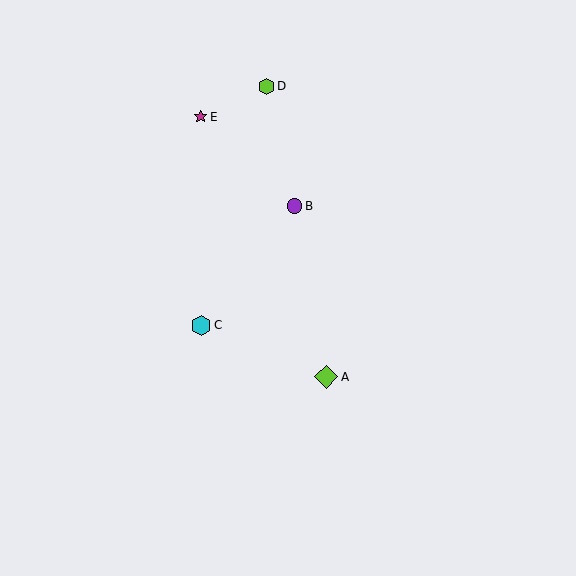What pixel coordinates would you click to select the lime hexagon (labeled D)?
Click at (266, 86) to select the lime hexagon D.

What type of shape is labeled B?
Shape B is a purple circle.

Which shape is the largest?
The lime diamond (labeled A) is the largest.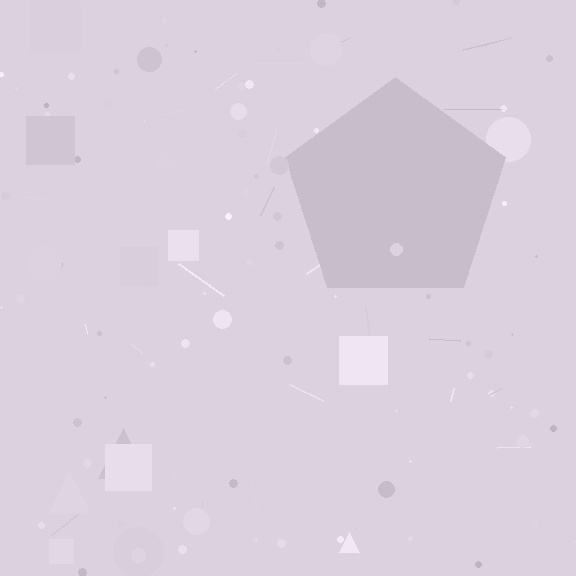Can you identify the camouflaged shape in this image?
The camouflaged shape is a pentagon.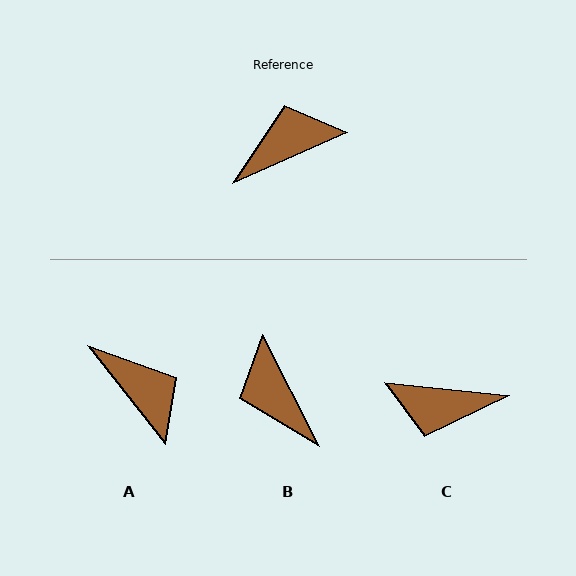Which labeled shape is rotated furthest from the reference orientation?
C, about 150 degrees away.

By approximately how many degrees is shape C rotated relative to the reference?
Approximately 150 degrees counter-clockwise.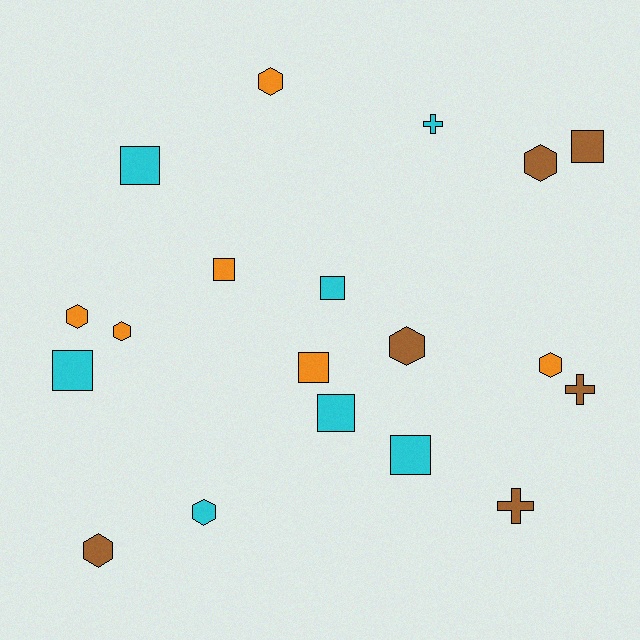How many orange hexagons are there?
There are 4 orange hexagons.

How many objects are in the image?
There are 19 objects.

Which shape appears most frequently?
Hexagon, with 8 objects.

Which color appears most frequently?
Cyan, with 7 objects.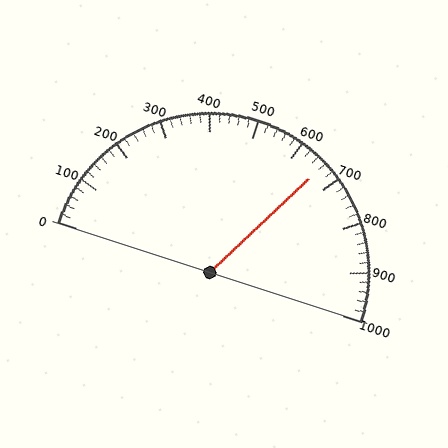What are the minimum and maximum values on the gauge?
The gauge ranges from 0 to 1000.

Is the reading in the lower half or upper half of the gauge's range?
The reading is in the upper half of the range (0 to 1000).